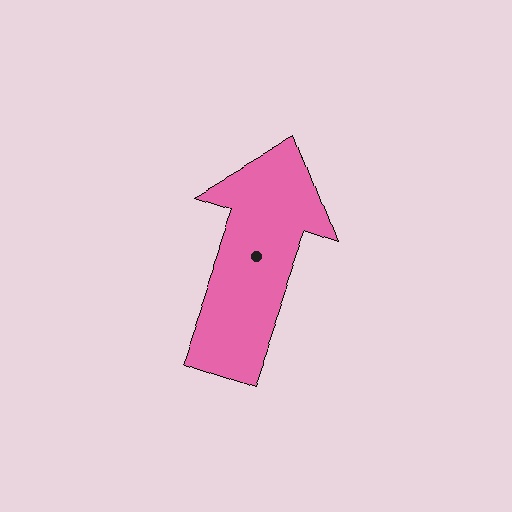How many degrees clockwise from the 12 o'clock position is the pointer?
Approximately 20 degrees.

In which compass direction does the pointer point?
North.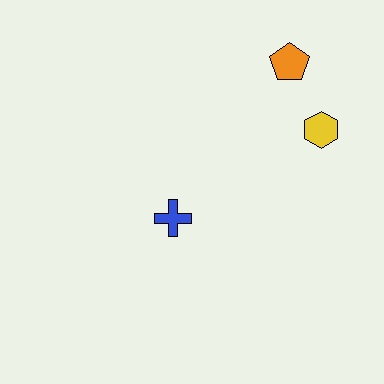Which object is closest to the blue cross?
The yellow hexagon is closest to the blue cross.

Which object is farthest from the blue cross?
The orange pentagon is farthest from the blue cross.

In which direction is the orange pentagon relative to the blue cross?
The orange pentagon is above the blue cross.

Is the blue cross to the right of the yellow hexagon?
No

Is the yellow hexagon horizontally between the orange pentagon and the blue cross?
No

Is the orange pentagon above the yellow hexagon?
Yes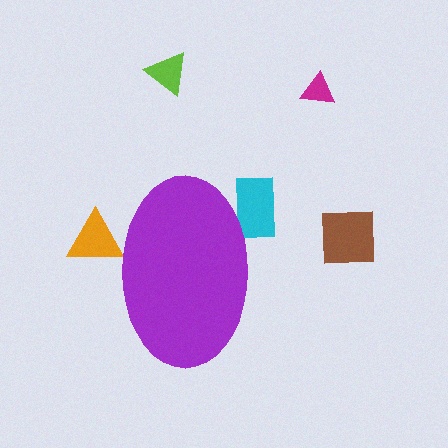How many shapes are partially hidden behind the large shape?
2 shapes are partially hidden.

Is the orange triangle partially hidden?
Yes, the orange triangle is partially hidden behind the purple ellipse.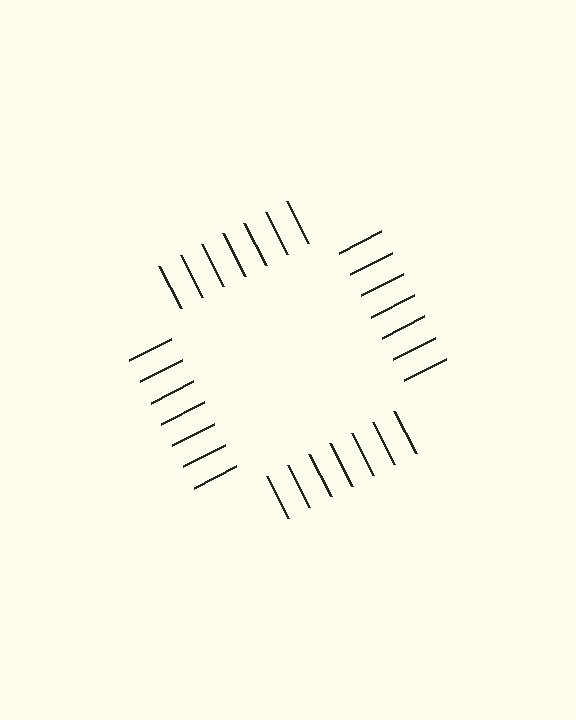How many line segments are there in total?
28 — 7 along each of the 4 edges.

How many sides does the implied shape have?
4 sides — the line-ends trace a square.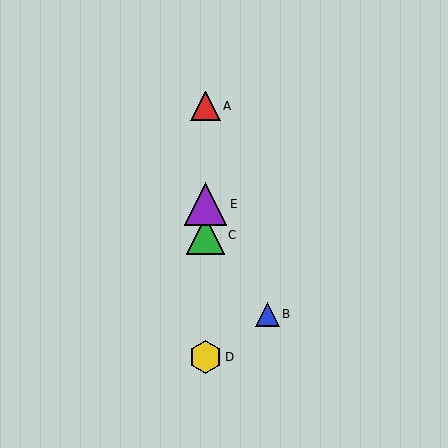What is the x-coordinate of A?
Object A is at x≈206.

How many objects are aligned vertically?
4 objects (A, C, D, E) are aligned vertically.